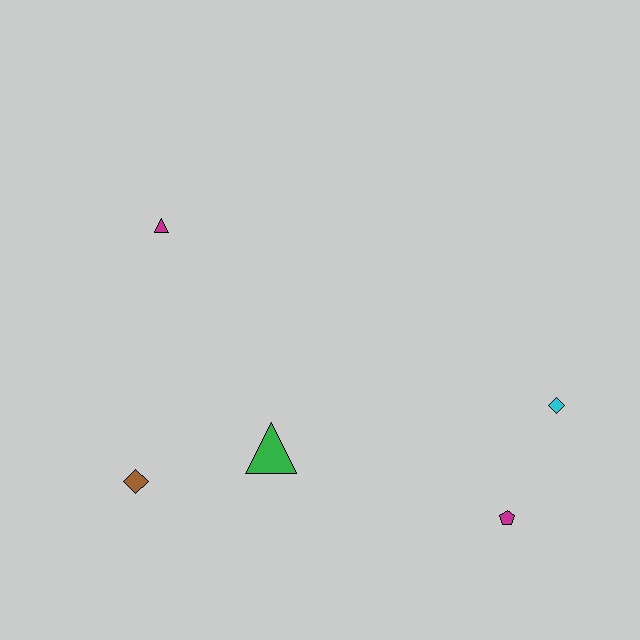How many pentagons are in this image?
There is 1 pentagon.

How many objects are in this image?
There are 5 objects.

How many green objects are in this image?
There is 1 green object.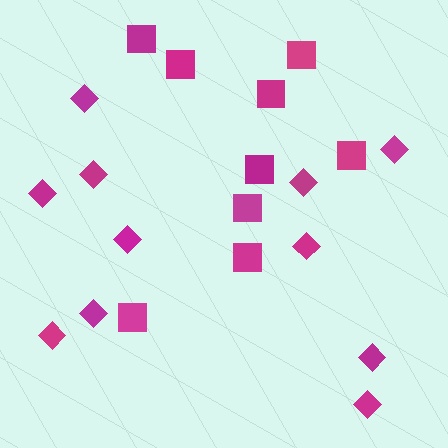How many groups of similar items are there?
There are 2 groups: one group of squares (9) and one group of diamonds (11).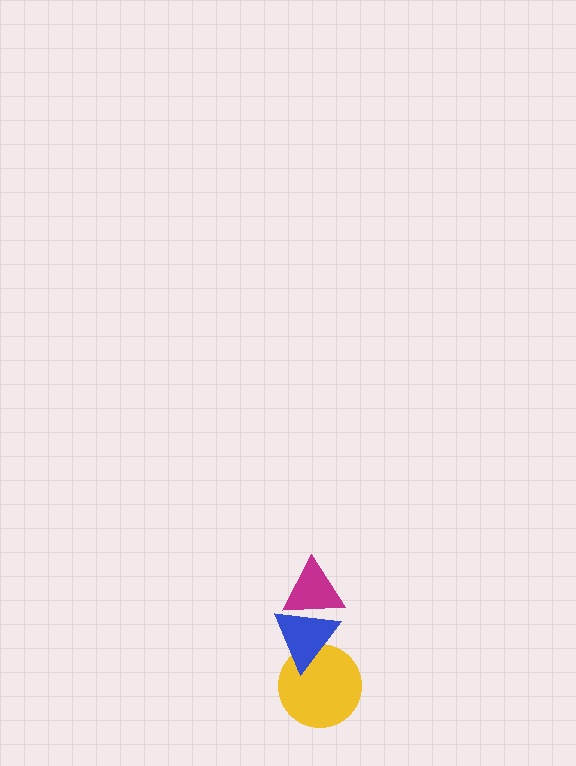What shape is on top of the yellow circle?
The blue triangle is on top of the yellow circle.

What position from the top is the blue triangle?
The blue triangle is 2nd from the top.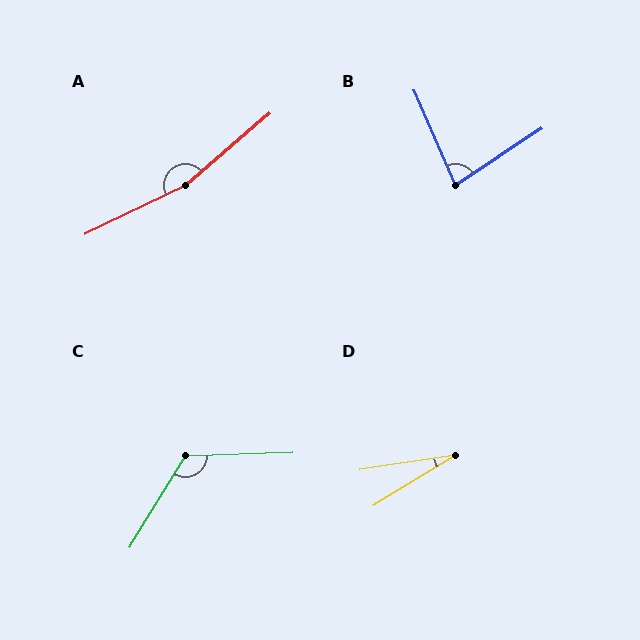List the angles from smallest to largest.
D (23°), B (80°), C (123°), A (165°).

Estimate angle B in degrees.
Approximately 80 degrees.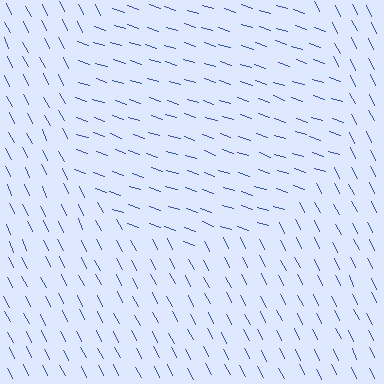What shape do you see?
I see a circle.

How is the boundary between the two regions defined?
The boundary is defined purely by a change in line orientation (approximately 45 degrees difference). All lines are the same color and thickness.